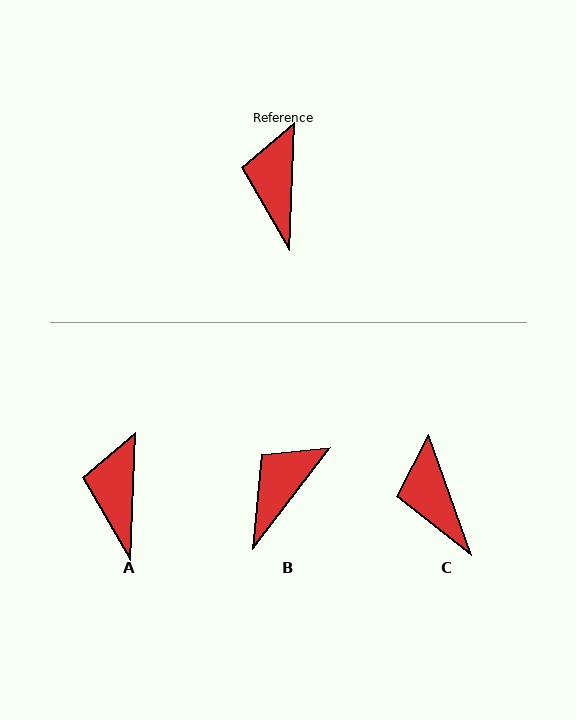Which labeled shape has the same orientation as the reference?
A.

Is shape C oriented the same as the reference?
No, it is off by about 22 degrees.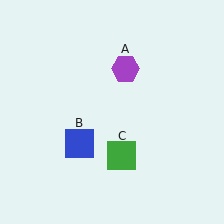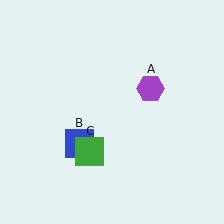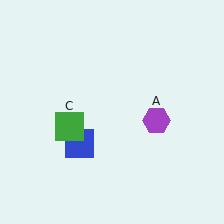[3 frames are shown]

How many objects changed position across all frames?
2 objects changed position: purple hexagon (object A), green square (object C).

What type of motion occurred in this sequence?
The purple hexagon (object A), green square (object C) rotated clockwise around the center of the scene.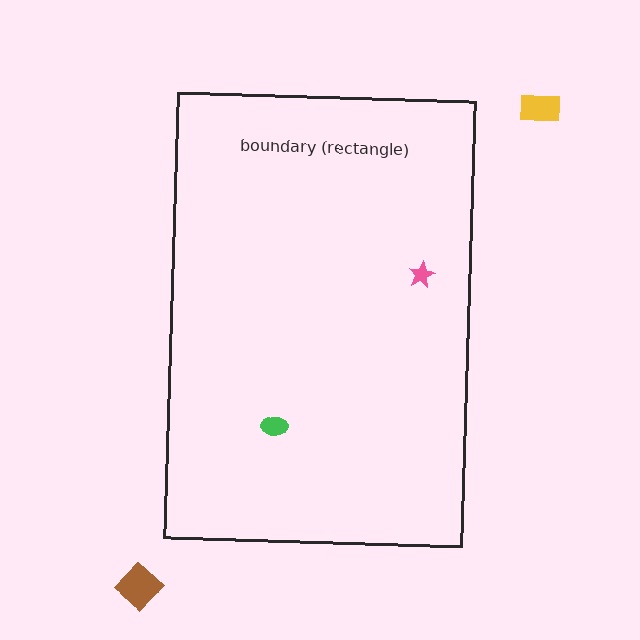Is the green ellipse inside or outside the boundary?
Inside.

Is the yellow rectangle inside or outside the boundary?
Outside.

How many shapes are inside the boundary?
2 inside, 2 outside.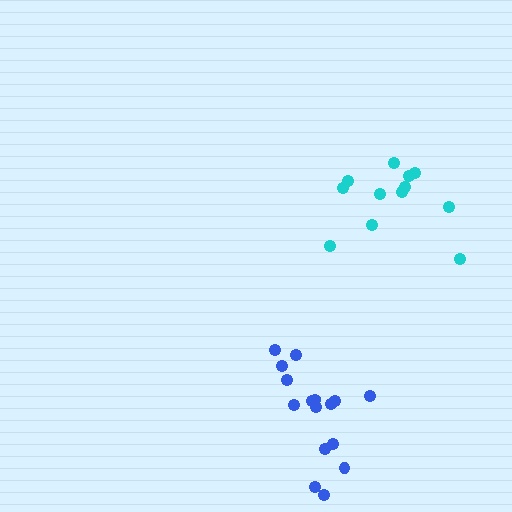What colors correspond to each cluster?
The clusters are colored: cyan, blue.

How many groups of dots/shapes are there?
There are 2 groups.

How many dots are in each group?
Group 1: 12 dots, Group 2: 16 dots (28 total).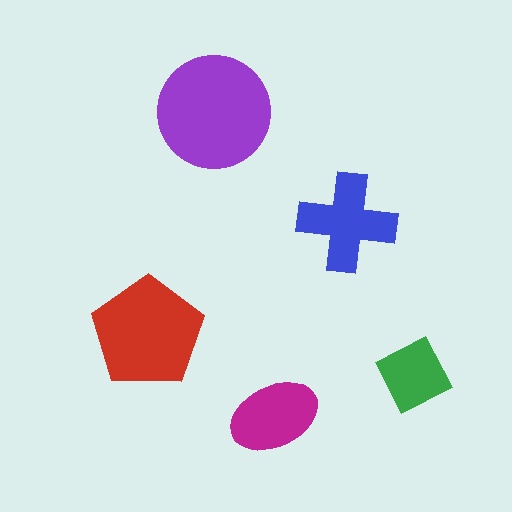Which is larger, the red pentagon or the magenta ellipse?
The red pentagon.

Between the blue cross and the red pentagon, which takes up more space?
The red pentagon.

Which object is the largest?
The purple circle.